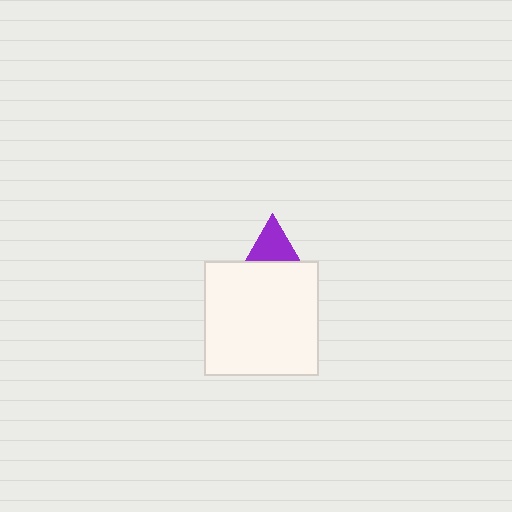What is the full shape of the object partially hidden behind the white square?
The partially hidden object is a purple triangle.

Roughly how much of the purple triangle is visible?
A small part of it is visible (roughly 38%).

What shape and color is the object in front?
The object in front is a white square.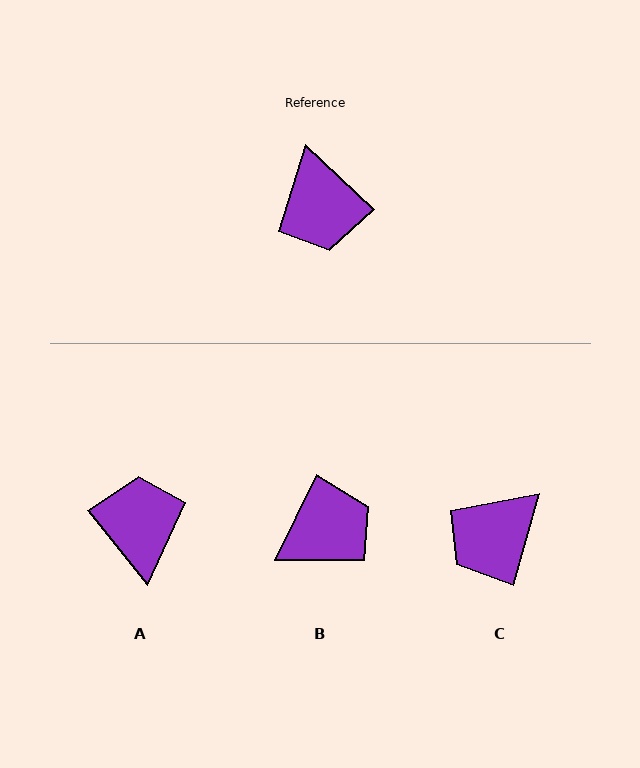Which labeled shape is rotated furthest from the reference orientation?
A, about 172 degrees away.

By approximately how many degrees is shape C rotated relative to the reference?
Approximately 63 degrees clockwise.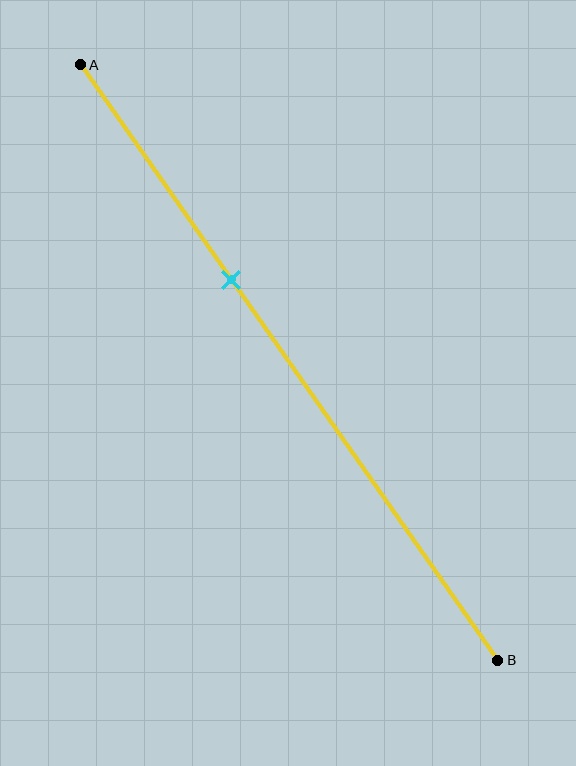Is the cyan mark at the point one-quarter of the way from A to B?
No, the mark is at about 35% from A, not at the 25% one-quarter point.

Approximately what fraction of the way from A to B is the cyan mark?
The cyan mark is approximately 35% of the way from A to B.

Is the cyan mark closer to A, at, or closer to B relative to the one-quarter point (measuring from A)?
The cyan mark is closer to point B than the one-quarter point of segment AB.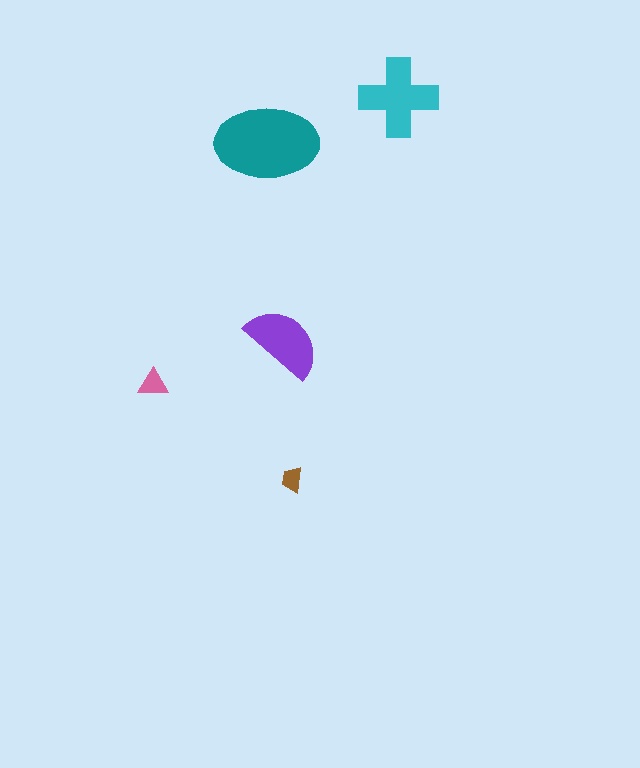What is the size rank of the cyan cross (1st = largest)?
2nd.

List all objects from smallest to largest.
The brown trapezoid, the pink triangle, the purple semicircle, the cyan cross, the teal ellipse.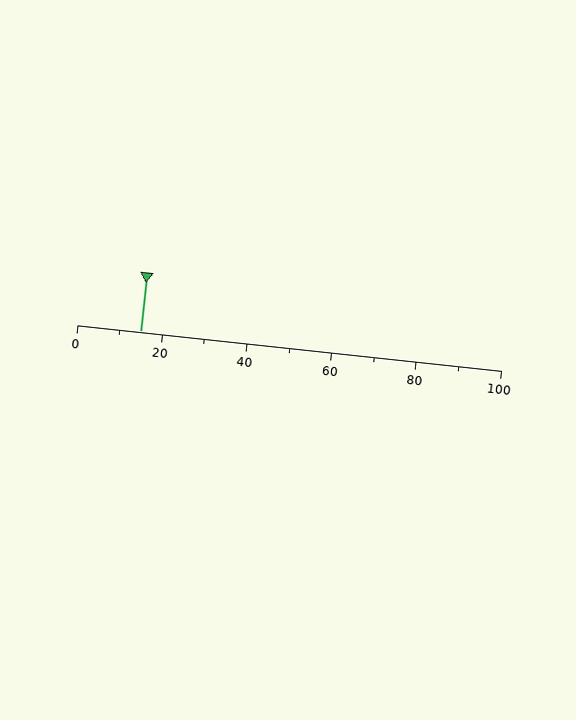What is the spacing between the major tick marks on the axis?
The major ticks are spaced 20 apart.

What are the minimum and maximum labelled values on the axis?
The axis runs from 0 to 100.